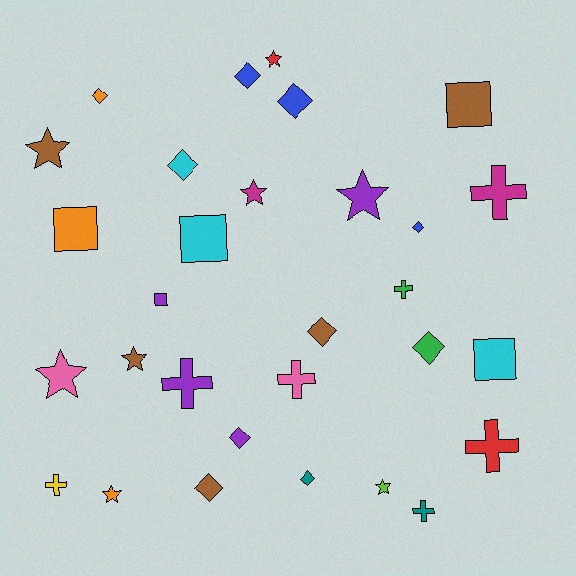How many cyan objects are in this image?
There are 3 cyan objects.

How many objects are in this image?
There are 30 objects.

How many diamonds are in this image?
There are 10 diamonds.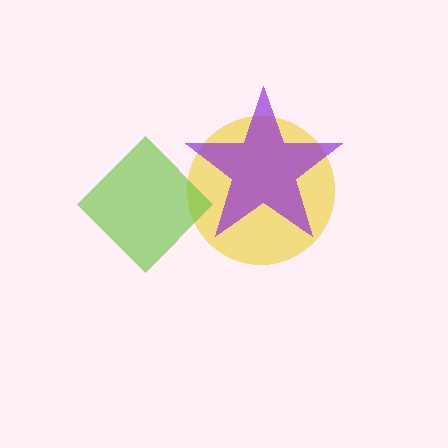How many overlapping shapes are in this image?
There are 3 overlapping shapes in the image.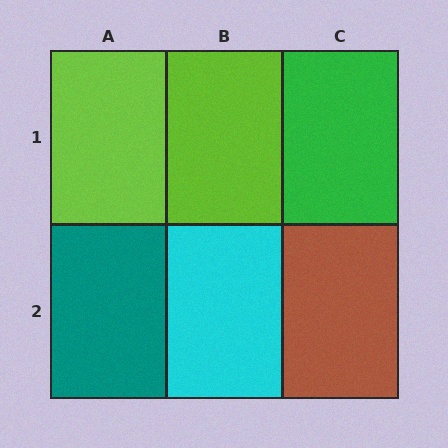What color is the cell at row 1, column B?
Lime.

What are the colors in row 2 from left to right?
Teal, cyan, brown.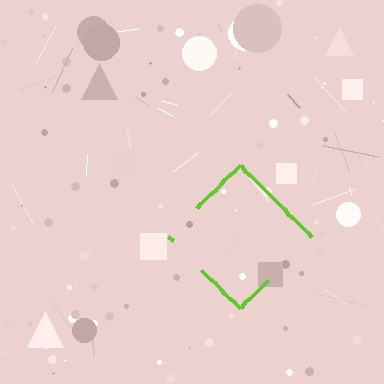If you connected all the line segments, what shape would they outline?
They would outline a diamond.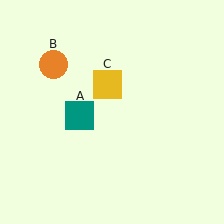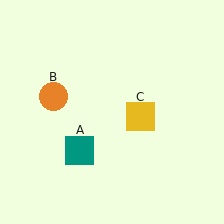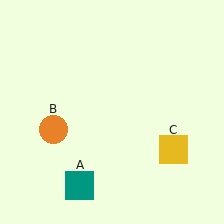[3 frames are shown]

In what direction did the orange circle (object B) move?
The orange circle (object B) moved down.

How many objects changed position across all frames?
3 objects changed position: teal square (object A), orange circle (object B), yellow square (object C).